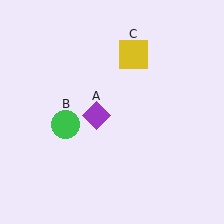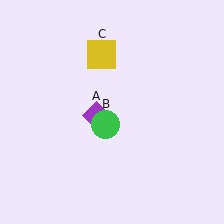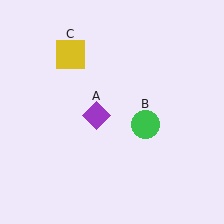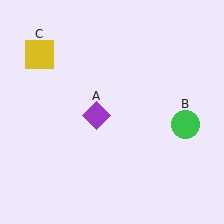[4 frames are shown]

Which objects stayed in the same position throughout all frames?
Purple diamond (object A) remained stationary.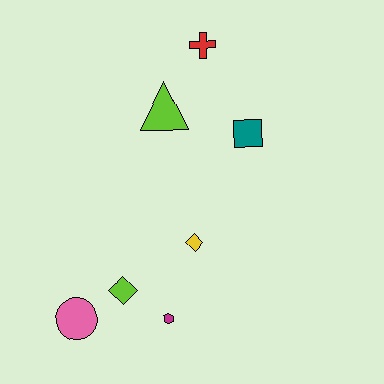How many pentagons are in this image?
There are no pentagons.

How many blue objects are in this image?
There are no blue objects.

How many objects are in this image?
There are 7 objects.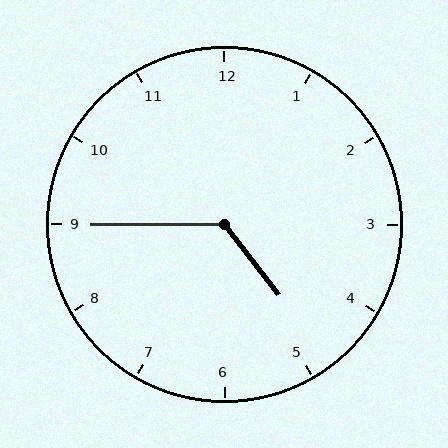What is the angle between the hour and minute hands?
Approximately 128 degrees.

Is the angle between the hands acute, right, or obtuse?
It is obtuse.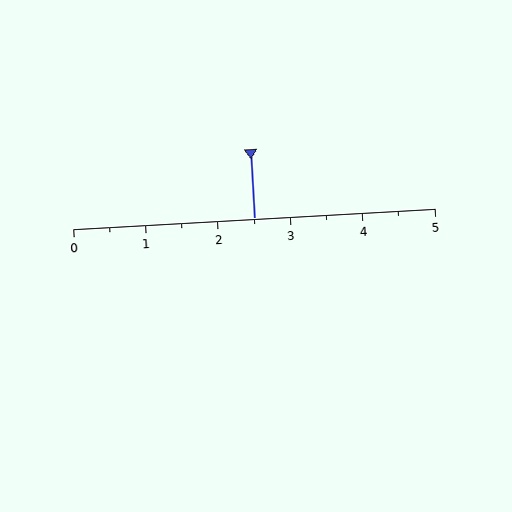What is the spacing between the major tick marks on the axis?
The major ticks are spaced 1 apart.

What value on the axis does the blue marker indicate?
The marker indicates approximately 2.5.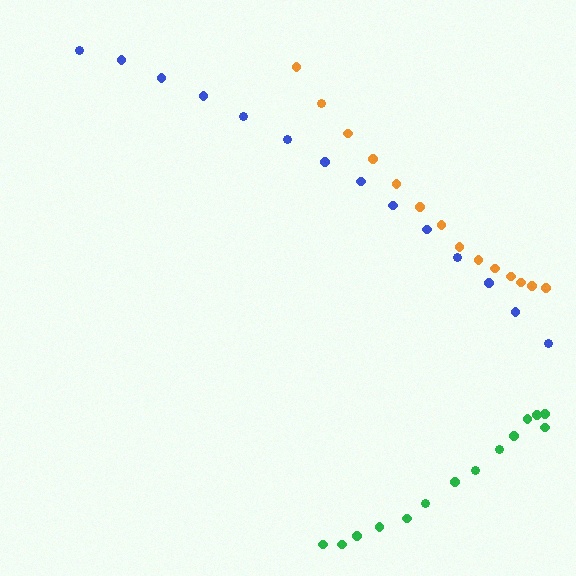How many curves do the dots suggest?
There are 3 distinct paths.